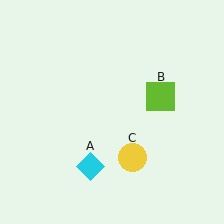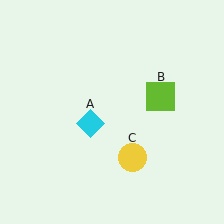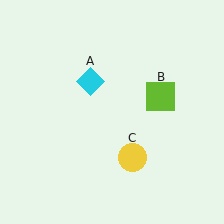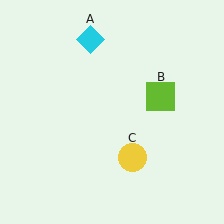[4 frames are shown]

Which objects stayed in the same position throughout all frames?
Lime square (object B) and yellow circle (object C) remained stationary.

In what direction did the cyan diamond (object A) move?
The cyan diamond (object A) moved up.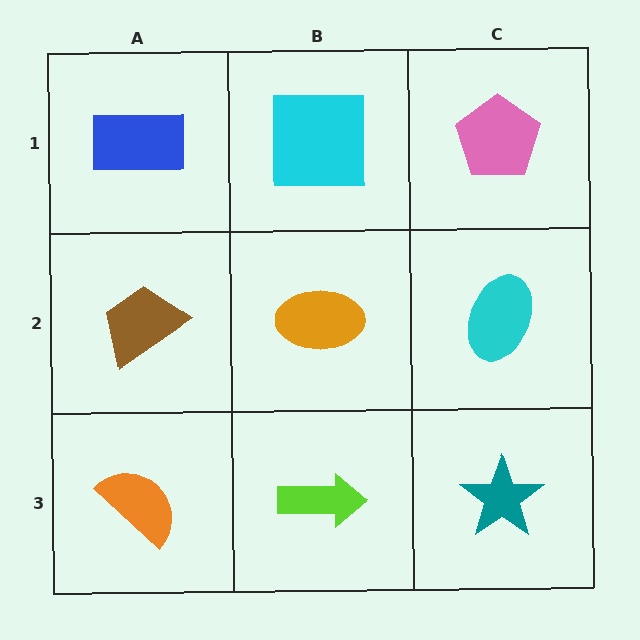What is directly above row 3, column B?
An orange ellipse.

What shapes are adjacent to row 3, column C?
A cyan ellipse (row 2, column C), a lime arrow (row 3, column B).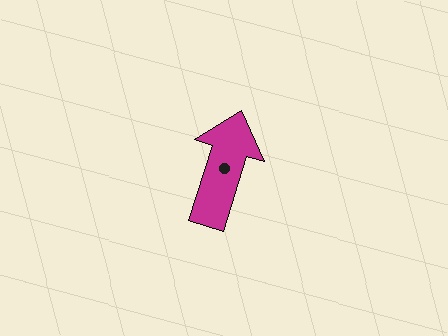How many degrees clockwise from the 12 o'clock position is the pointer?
Approximately 17 degrees.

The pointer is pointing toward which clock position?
Roughly 1 o'clock.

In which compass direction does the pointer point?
North.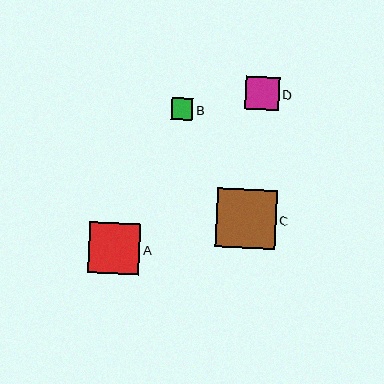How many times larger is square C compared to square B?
Square C is approximately 2.8 times the size of square B.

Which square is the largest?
Square C is the largest with a size of approximately 60 pixels.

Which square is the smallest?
Square B is the smallest with a size of approximately 22 pixels.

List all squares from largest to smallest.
From largest to smallest: C, A, D, B.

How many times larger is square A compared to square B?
Square A is approximately 2.4 times the size of square B.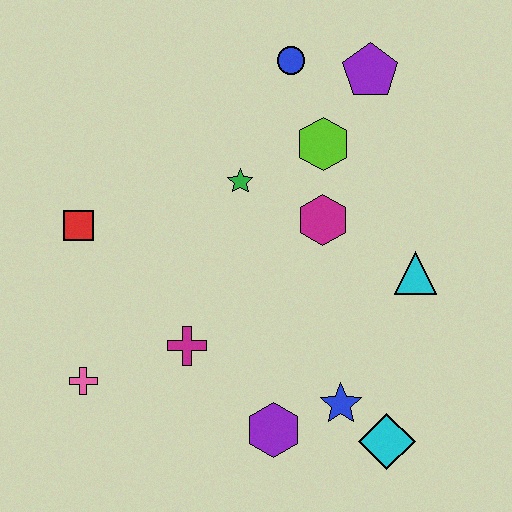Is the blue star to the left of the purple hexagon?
No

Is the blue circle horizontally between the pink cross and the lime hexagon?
Yes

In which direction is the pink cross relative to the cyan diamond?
The pink cross is to the left of the cyan diamond.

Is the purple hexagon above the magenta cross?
No